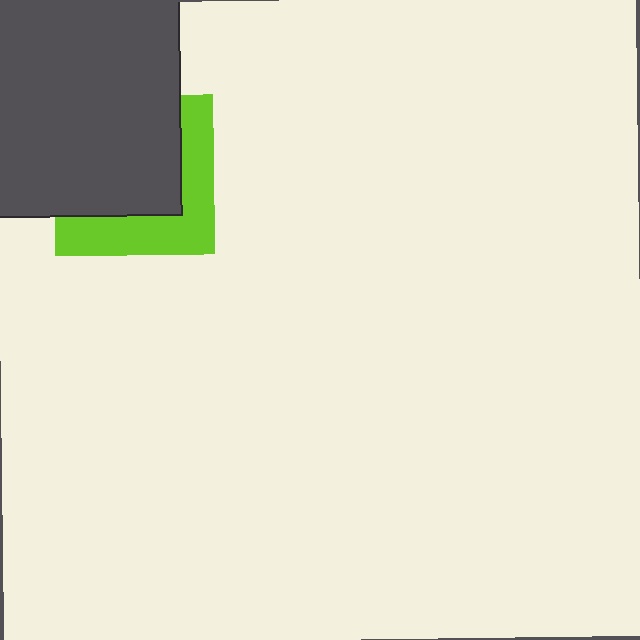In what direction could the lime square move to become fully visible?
The lime square could move toward the lower-right. That would shift it out from behind the dark gray rectangle entirely.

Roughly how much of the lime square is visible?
A small part of it is visible (roughly 40%).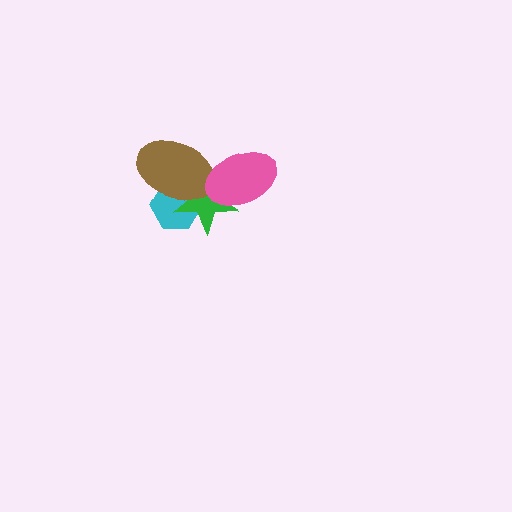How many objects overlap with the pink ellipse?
2 objects overlap with the pink ellipse.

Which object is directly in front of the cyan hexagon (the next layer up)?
The green star is directly in front of the cyan hexagon.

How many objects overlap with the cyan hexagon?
2 objects overlap with the cyan hexagon.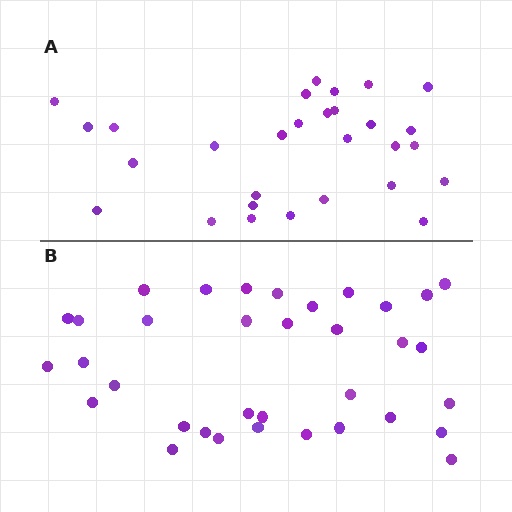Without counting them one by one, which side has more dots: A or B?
Region B (the bottom region) has more dots.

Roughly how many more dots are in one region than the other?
Region B has about 6 more dots than region A.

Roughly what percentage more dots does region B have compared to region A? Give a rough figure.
About 20% more.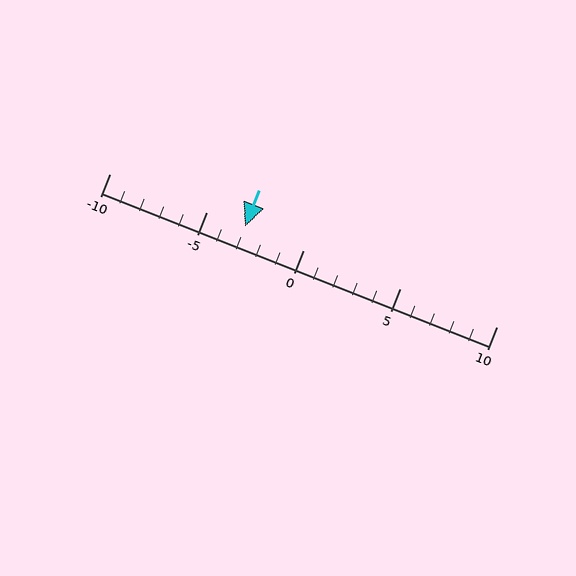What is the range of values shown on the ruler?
The ruler shows values from -10 to 10.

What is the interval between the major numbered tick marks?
The major tick marks are spaced 5 units apart.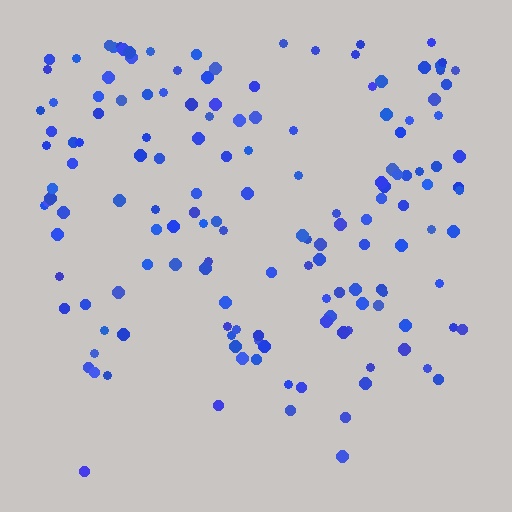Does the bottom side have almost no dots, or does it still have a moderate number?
Still a moderate number, just noticeably fewer than the top.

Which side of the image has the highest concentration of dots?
The top.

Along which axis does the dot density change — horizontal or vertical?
Vertical.